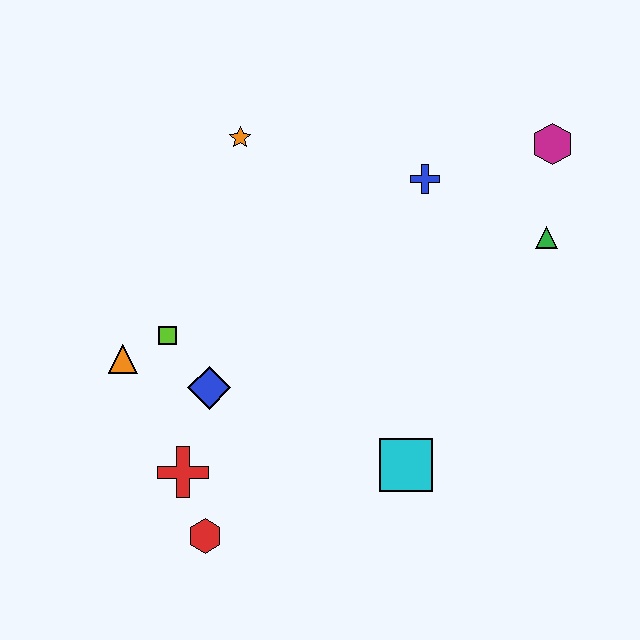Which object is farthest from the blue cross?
The red hexagon is farthest from the blue cross.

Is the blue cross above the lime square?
Yes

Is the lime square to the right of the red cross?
No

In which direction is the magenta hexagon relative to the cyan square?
The magenta hexagon is above the cyan square.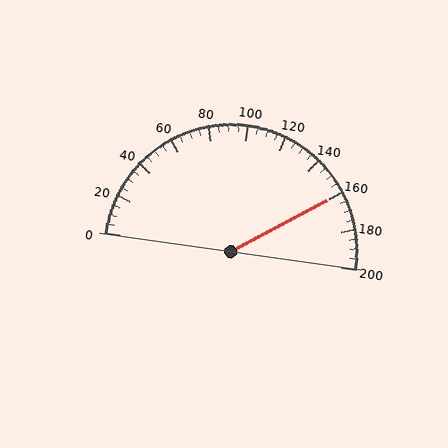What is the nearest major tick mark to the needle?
The nearest major tick mark is 160.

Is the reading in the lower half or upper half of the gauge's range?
The reading is in the upper half of the range (0 to 200).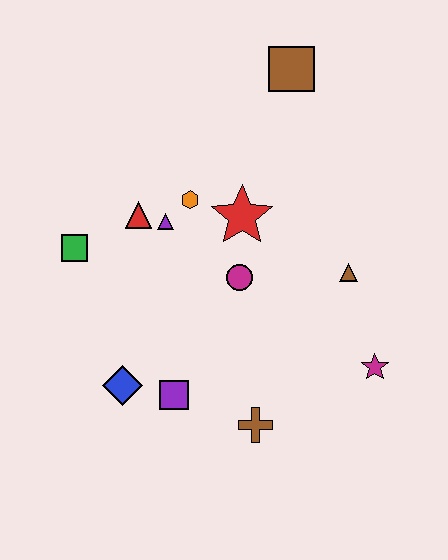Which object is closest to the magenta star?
The brown triangle is closest to the magenta star.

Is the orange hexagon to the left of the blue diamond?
No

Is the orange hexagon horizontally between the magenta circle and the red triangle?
Yes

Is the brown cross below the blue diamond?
Yes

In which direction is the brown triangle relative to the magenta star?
The brown triangle is above the magenta star.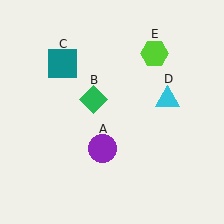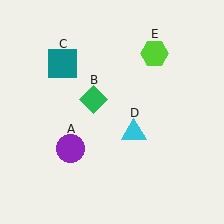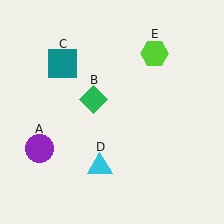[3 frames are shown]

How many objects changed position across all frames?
2 objects changed position: purple circle (object A), cyan triangle (object D).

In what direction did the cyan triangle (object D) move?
The cyan triangle (object D) moved down and to the left.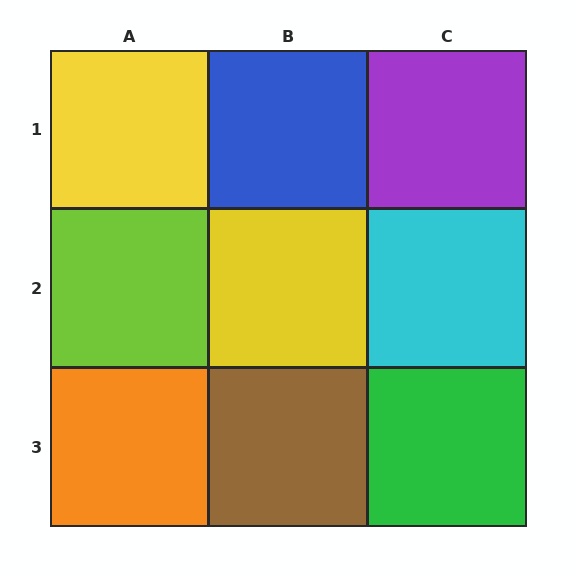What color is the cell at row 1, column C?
Purple.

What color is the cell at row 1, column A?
Yellow.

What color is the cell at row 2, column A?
Lime.